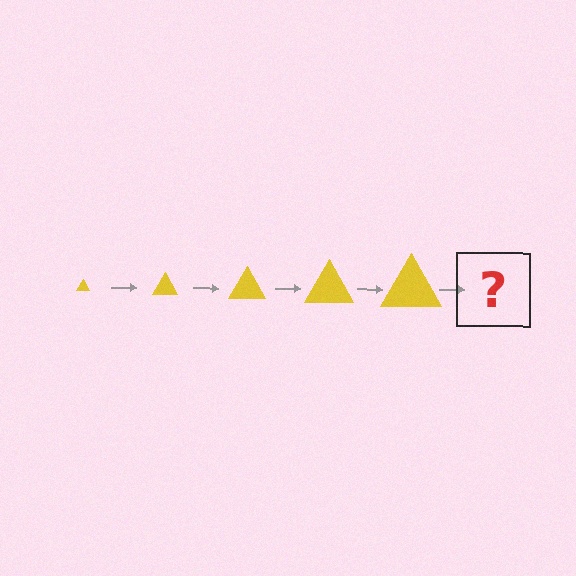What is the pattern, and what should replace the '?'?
The pattern is that the triangle gets progressively larger each step. The '?' should be a yellow triangle, larger than the previous one.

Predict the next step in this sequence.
The next step is a yellow triangle, larger than the previous one.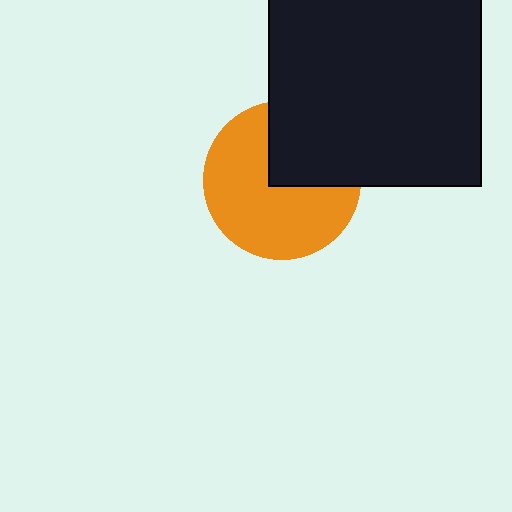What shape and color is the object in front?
The object in front is a black rectangle.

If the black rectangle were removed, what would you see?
You would see the complete orange circle.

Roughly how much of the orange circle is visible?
Most of it is visible (roughly 66%).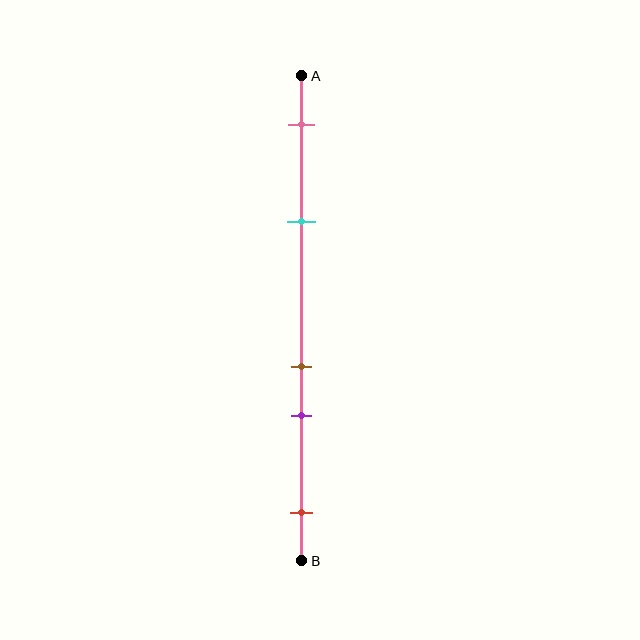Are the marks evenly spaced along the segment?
No, the marks are not evenly spaced.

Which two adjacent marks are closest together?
The brown and purple marks are the closest adjacent pair.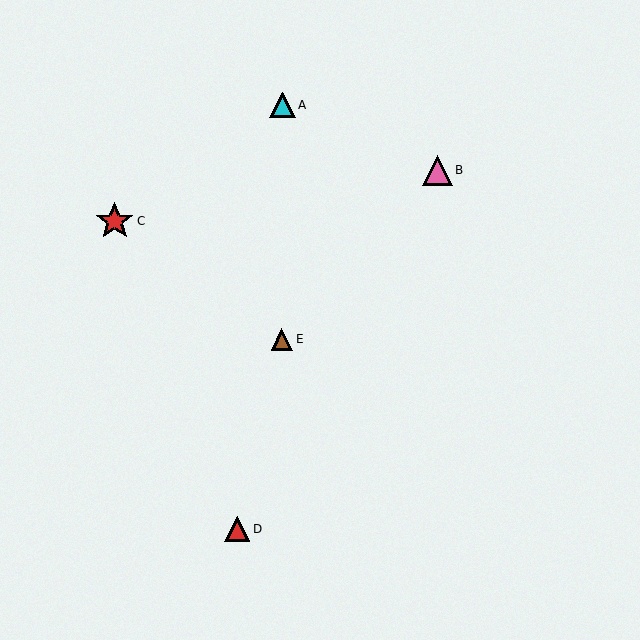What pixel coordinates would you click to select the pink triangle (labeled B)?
Click at (437, 170) to select the pink triangle B.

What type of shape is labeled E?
Shape E is a brown triangle.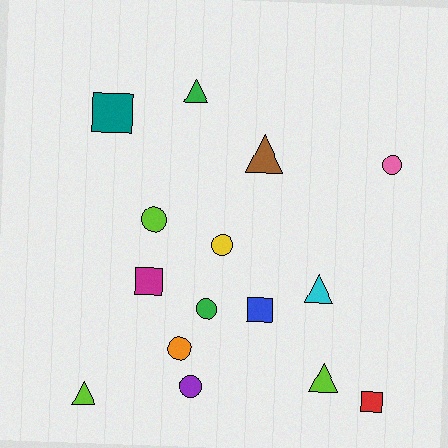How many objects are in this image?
There are 15 objects.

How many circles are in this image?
There are 6 circles.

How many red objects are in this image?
There is 1 red object.